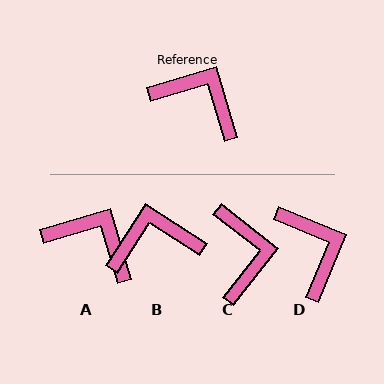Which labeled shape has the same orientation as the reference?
A.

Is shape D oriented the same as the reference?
No, it is off by about 40 degrees.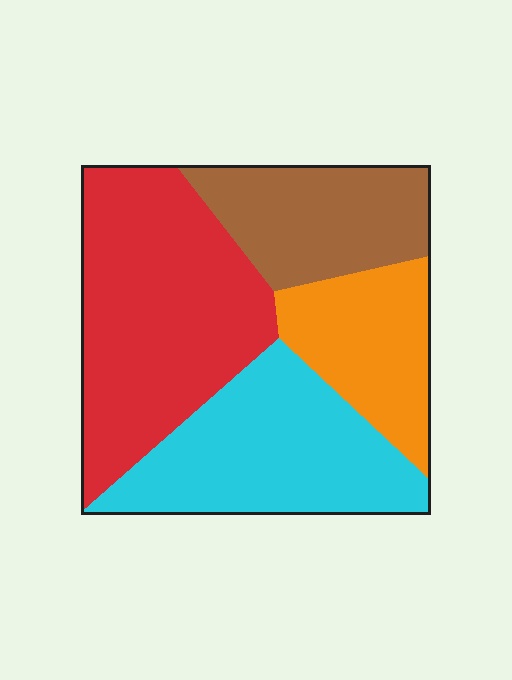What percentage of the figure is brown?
Brown covers roughly 20% of the figure.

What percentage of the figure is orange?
Orange covers about 15% of the figure.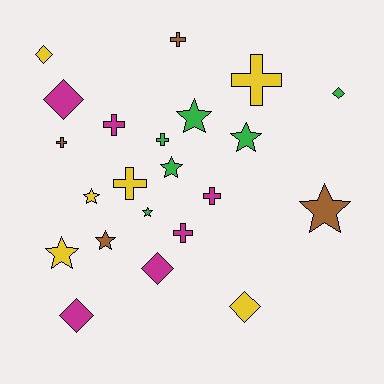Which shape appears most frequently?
Star, with 8 objects.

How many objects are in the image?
There are 22 objects.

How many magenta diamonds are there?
There are 3 magenta diamonds.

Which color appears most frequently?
Magenta, with 6 objects.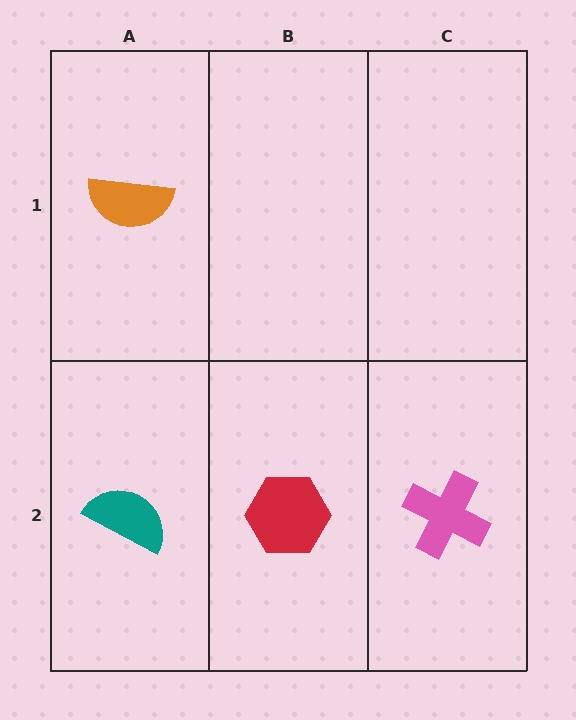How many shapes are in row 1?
1 shape.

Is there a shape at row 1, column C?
No, that cell is empty.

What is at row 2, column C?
A pink cross.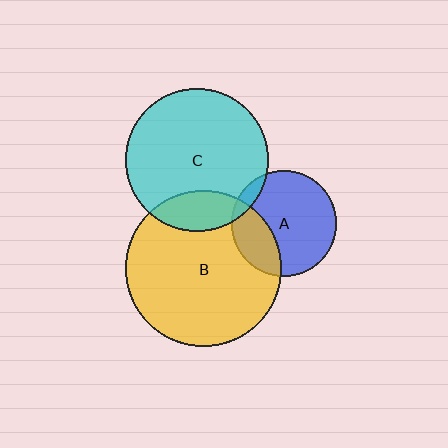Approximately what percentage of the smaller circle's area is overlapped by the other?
Approximately 30%.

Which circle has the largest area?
Circle B (yellow).